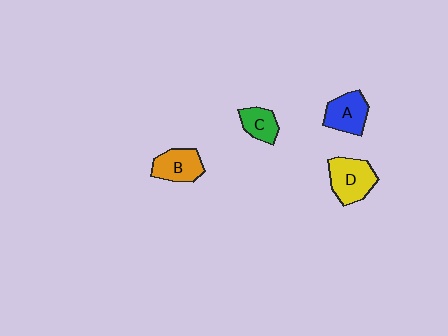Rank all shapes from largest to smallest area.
From largest to smallest: D (yellow), A (blue), B (orange), C (green).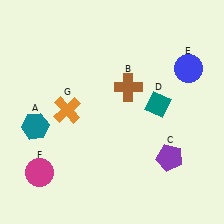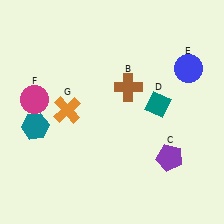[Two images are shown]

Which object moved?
The magenta circle (F) moved up.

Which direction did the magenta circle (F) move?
The magenta circle (F) moved up.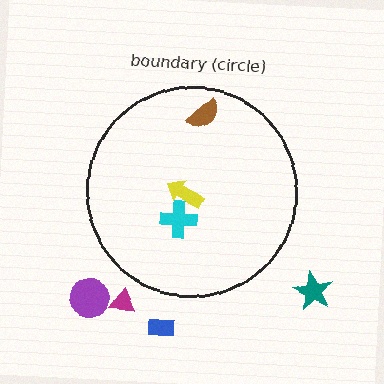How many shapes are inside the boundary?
3 inside, 4 outside.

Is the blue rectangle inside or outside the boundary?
Outside.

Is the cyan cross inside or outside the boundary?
Inside.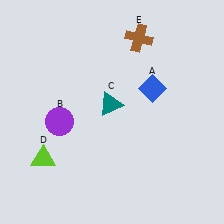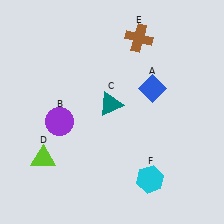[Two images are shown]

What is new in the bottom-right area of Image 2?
A cyan hexagon (F) was added in the bottom-right area of Image 2.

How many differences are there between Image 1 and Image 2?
There is 1 difference between the two images.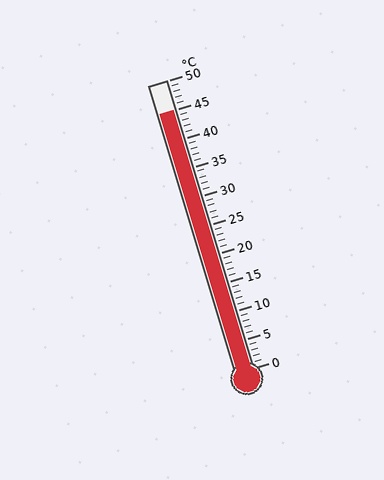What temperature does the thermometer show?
The thermometer shows approximately 45°C.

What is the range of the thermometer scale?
The thermometer scale ranges from 0°C to 50°C.